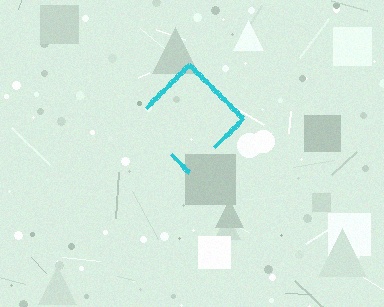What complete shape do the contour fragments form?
The contour fragments form a diamond.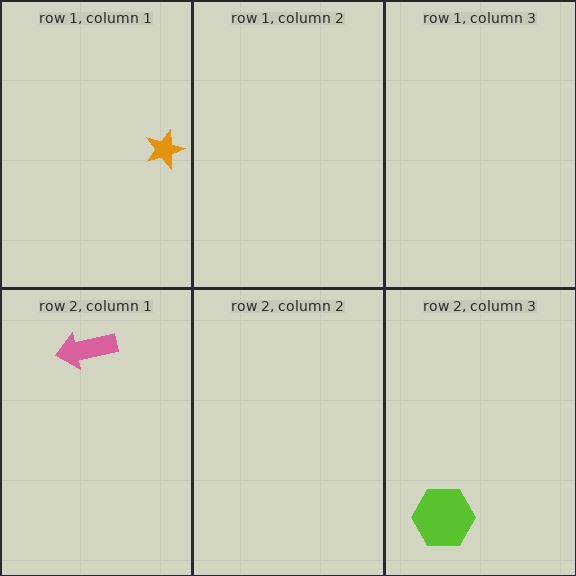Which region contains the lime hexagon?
The row 2, column 3 region.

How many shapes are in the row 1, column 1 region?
1.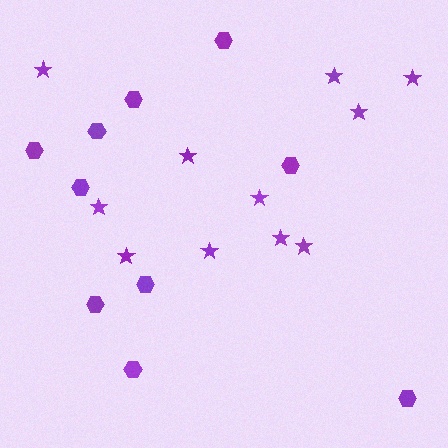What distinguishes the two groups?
There are 2 groups: one group of hexagons (10) and one group of stars (11).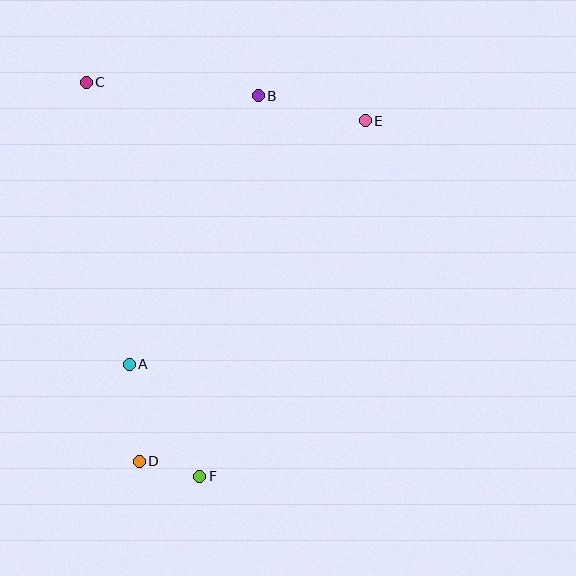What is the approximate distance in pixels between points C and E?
The distance between C and E is approximately 282 pixels.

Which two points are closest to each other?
Points D and F are closest to each other.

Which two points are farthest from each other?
Points C and F are farthest from each other.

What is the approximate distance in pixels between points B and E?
The distance between B and E is approximately 110 pixels.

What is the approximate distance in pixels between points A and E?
The distance between A and E is approximately 339 pixels.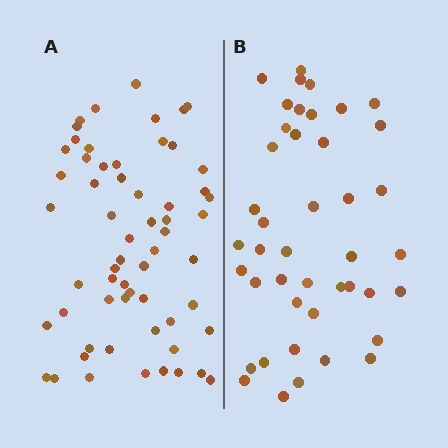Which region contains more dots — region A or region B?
Region A (the left region) has more dots.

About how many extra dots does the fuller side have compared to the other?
Region A has approximately 15 more dots than region B.